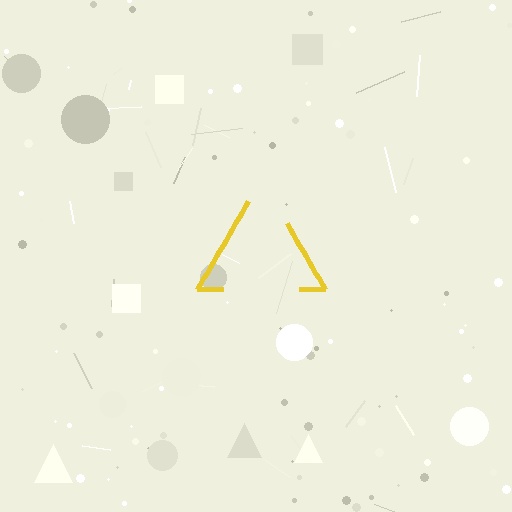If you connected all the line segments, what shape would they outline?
They would outline a triangle.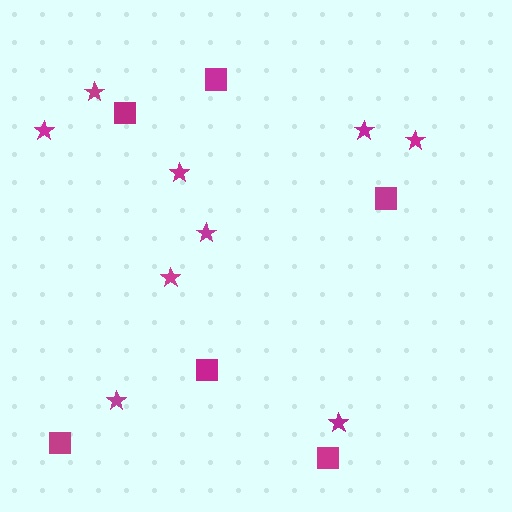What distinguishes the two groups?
There are 2 groups: one group of stars (9) and one group of squares (6).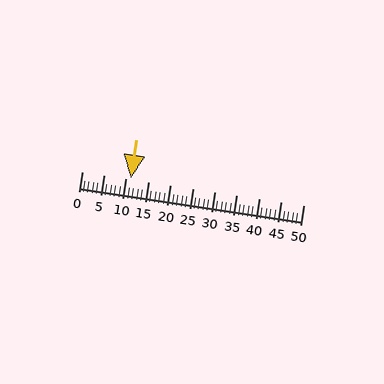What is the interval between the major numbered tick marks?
The major tick marks are spaced 5 units apart.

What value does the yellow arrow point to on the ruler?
The yellow arrow points to approximately 11.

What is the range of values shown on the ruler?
The ruler shows values from 0 to 50.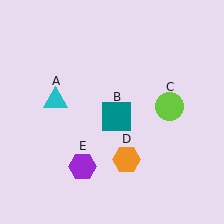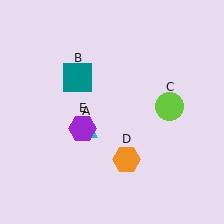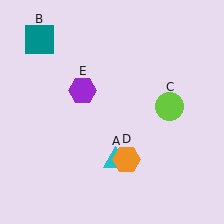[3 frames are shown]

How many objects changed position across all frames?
3 objects changed position: cyan triangle (object A), teal square (object B), purple hexagon (object E).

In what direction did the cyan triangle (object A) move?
The cyan triangle (object A) moved down and to the right.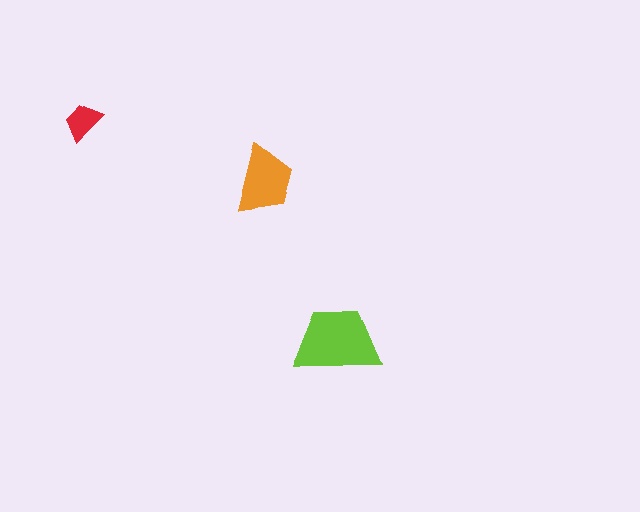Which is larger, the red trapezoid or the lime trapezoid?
The lime one.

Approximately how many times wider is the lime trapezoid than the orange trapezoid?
About 1.5 times wider.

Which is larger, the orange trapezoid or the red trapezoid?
The orange one.